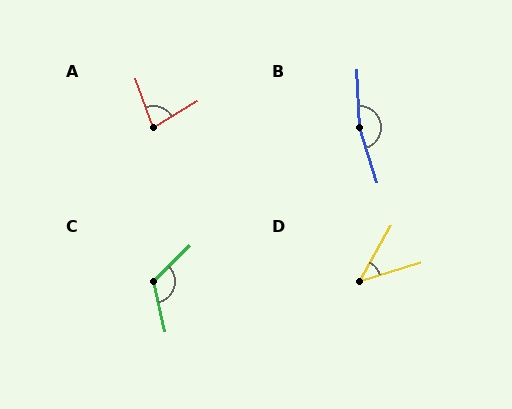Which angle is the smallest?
D, at approximately 43 degrees.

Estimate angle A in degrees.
Approximately 79 degrees.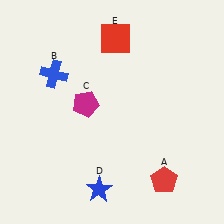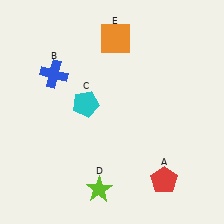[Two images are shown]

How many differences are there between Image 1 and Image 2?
There are 3 differences between the two images.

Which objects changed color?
C changed from magenta to cyan. D changed from blue to lime. E changed from red to orange.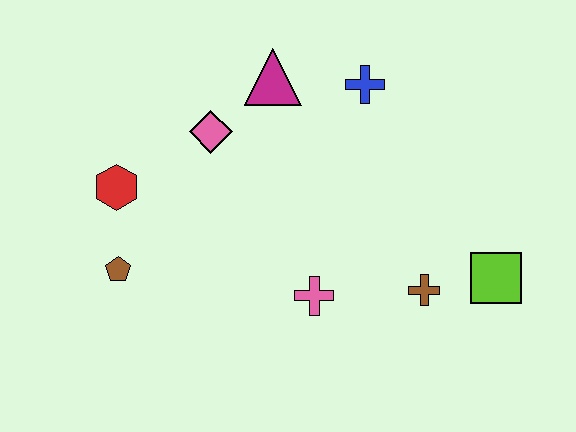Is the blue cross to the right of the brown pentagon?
Yes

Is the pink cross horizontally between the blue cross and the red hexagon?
Yes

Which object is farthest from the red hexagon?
The lime square is farthest from the red hexagon.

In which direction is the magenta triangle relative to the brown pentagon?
The magenta triangle is above the brown pentagon.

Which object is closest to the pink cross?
The brown cross is closest to the pink cross.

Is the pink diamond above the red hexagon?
Yes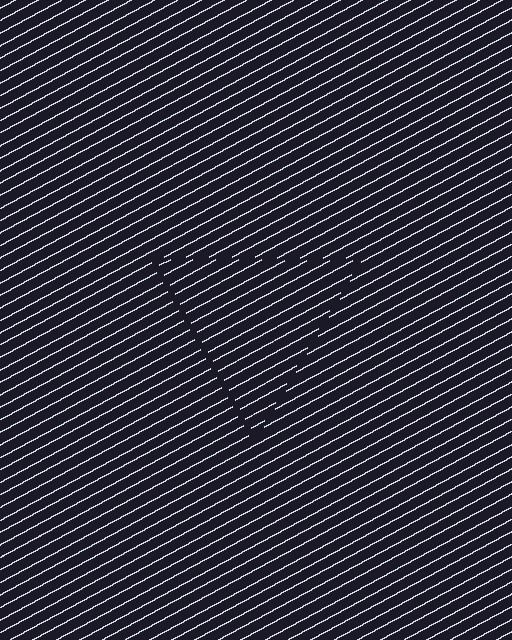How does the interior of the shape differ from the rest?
The interior of the shape contains the same grating, shifted by half a period — the contour is defined by the phase discontinuity where line-ends from the inner and outer gratings abut.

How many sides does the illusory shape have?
3 sides — the line-ends trace a triangle.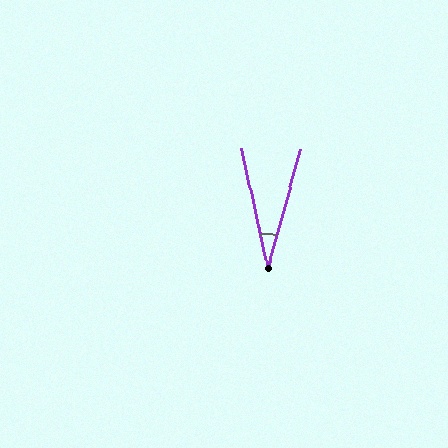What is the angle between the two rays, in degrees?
Approximately 28 degrees.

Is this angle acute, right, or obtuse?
It is acute.